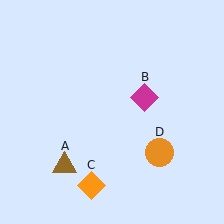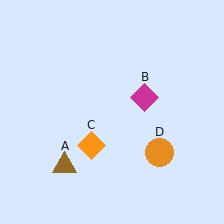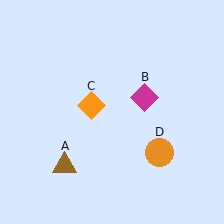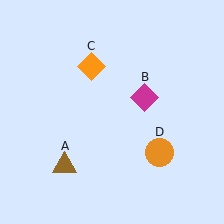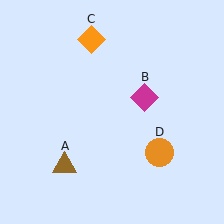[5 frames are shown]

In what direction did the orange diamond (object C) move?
The orange diamond (object C) moved up.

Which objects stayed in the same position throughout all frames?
Brown triangle (object A) and magenta diamond (object B) and orange circle (object D) remained stationary.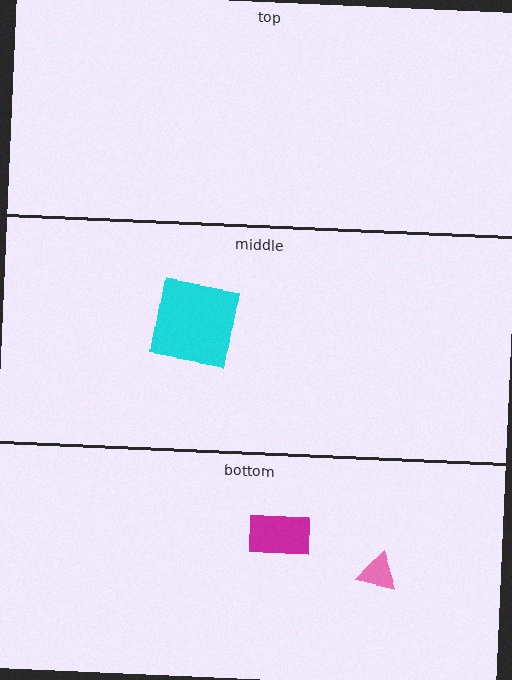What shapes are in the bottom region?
The magenta rectangle, the pink triangle.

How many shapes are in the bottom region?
2.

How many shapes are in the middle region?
1.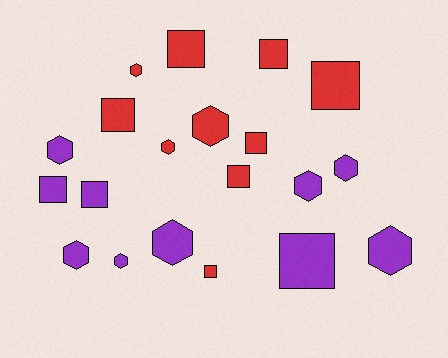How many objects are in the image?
There are 20 objects.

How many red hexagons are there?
There are 3 red hexagons.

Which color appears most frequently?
Red, with 10 objects.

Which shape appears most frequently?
Square, with 10 objects.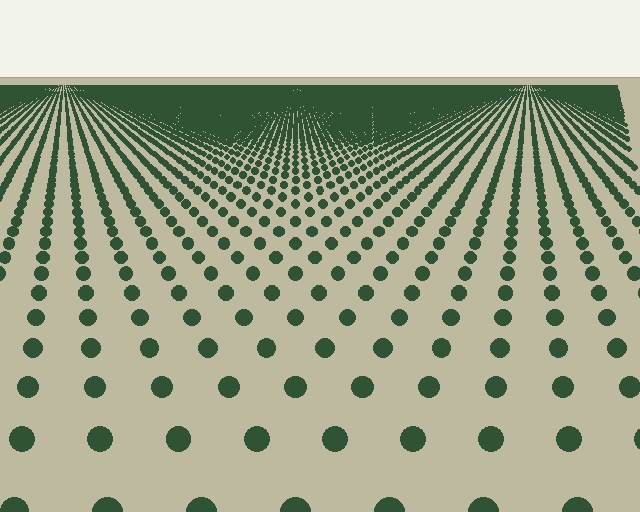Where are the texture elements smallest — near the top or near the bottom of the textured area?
Near the top.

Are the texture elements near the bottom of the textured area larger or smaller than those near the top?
Larger. Near the bottom, elements are closer to the viewer and appear at a bigger on-screen size.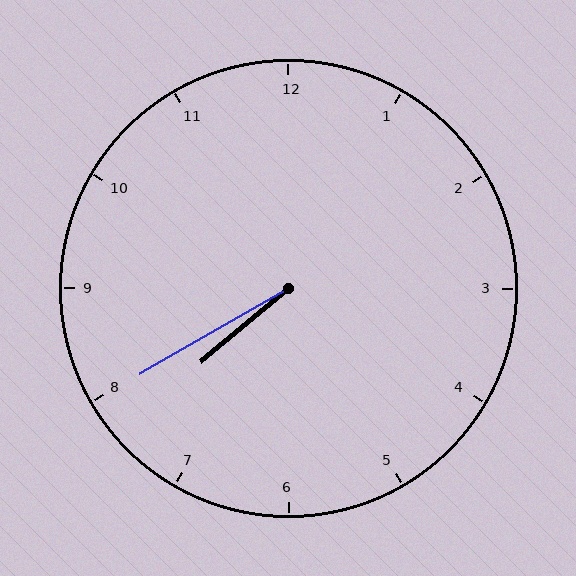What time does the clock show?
7:40.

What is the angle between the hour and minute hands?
Approximately 10 degrees.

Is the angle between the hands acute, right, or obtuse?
It is acute.